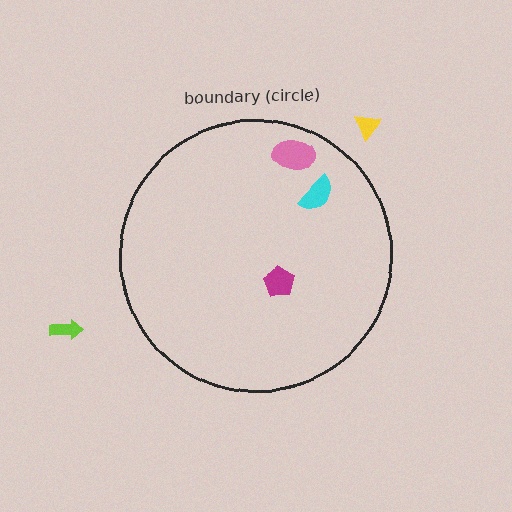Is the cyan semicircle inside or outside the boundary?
Inside.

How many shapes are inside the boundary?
3 inside, 2 outside.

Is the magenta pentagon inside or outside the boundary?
Inside.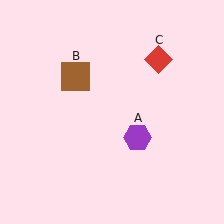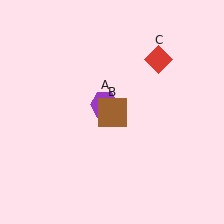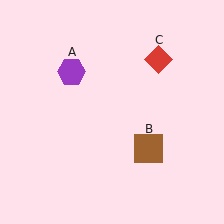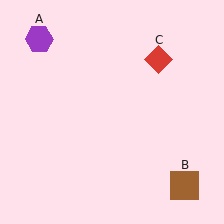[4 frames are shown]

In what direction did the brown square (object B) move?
The brown square (object B) moved down and to the right.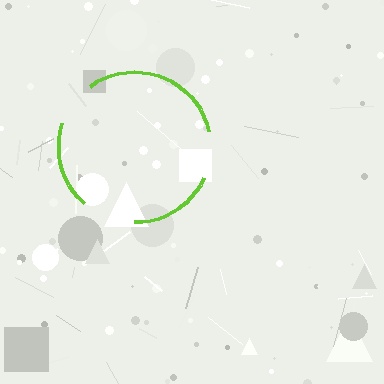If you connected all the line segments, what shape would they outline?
They would outline a circle.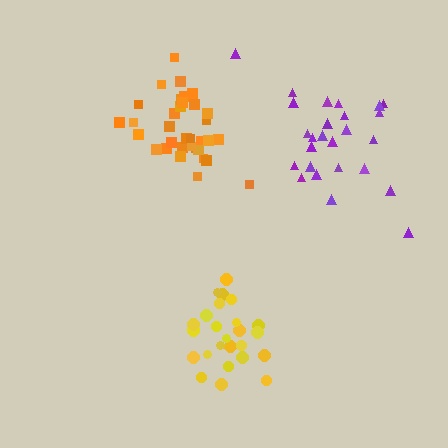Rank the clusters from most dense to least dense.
orange, yellow, purple.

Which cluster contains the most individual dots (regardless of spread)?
Orange (34).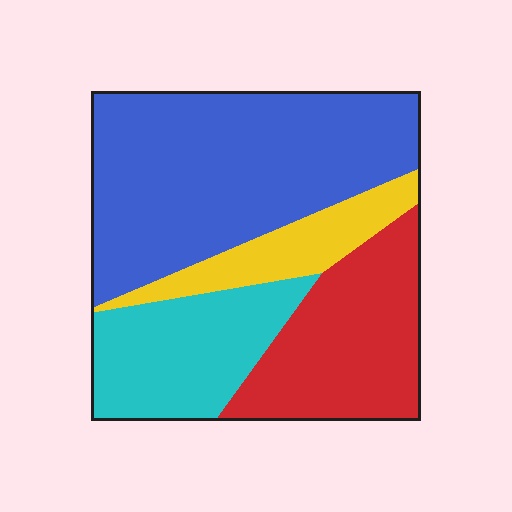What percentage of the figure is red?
Red covers around 25% of the figure.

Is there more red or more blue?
Blue.